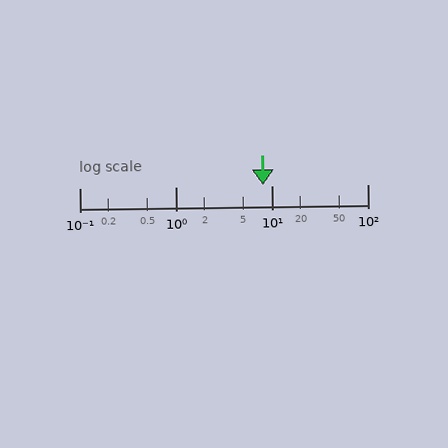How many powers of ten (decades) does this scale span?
The scale spans 3 decades, from 0.1 to 100.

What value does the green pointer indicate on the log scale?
The pointer indicates approximately 8.2.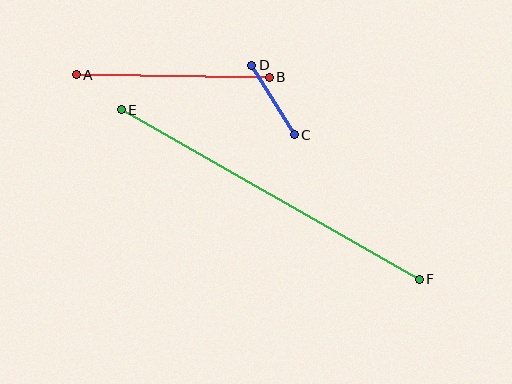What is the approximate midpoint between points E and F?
The midpoint is at approximately (270, 194) pixels.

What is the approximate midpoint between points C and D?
The midpoint is at approximately (273, 100) pixels.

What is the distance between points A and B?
The distance is approximately 193 pixels.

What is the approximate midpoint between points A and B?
The midpoint is at approximately (173, 76) pixels.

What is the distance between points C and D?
The distance is approximately 81 pixels.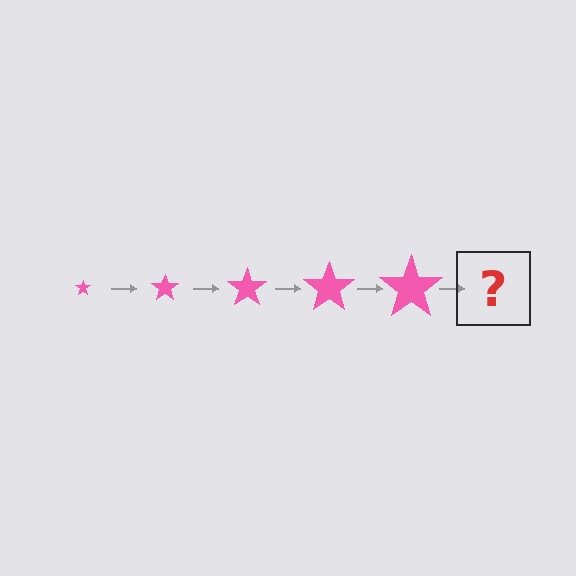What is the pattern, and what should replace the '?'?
The pattern is that the star gets progressively larger each step. The '?' should be a pink star, larger than the previous one.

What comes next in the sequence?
The next element should be a pink star, larger than the previous one.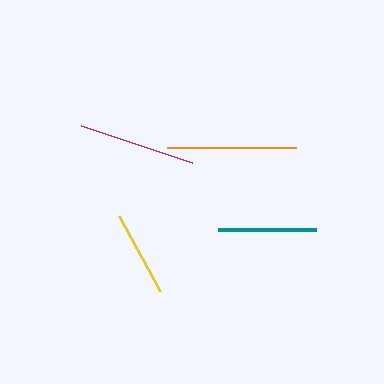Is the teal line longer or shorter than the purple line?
The purple line is longer than the teal line.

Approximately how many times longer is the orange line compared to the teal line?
The orange line is approximately 1.3 times the length of the teal line.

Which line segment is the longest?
The orange line is the longest at approximately 129 pixels.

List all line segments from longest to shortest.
From longest to shortest: orange, purple, teal, yellow.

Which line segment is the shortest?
The yellow line is the shortest at approximately 86 pixels.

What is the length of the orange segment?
The orange segment is approximately 129 pixels long.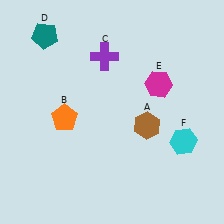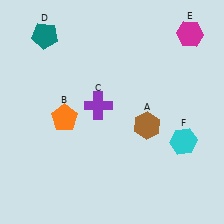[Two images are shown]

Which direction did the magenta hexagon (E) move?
The magenta hexagon (E) moved up.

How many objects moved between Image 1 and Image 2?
2 objects moved between the two images.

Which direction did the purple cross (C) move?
The purple cross (C) moved down.